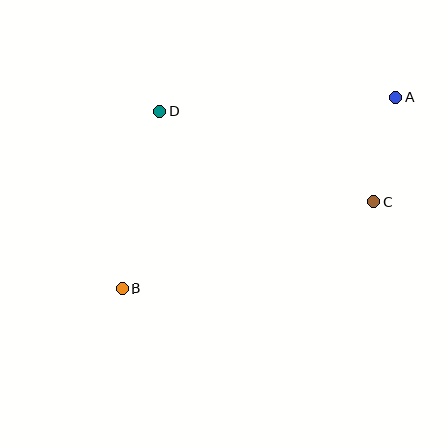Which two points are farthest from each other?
Points A and B are farthest from each other.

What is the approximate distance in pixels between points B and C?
The distance between B and C is approximately 265 pixels.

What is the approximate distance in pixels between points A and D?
The distance between A and D is approximately 236 pixels.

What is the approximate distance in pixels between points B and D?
The distance between B and D is approximately 181 pixels.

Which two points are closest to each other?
Points A and C are closest to each other.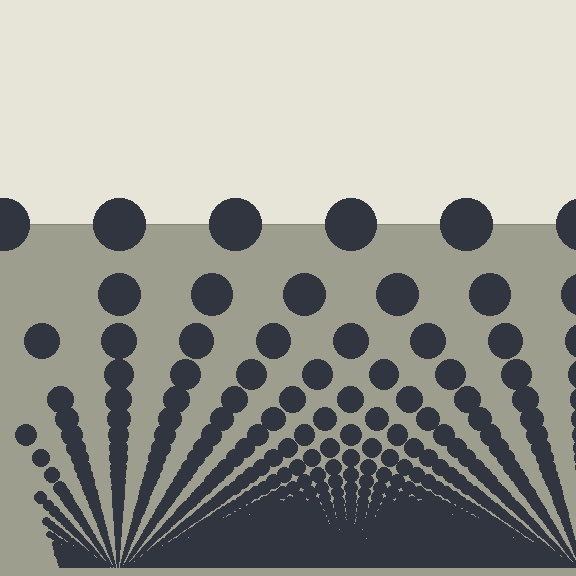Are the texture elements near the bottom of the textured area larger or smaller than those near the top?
Smaller. The gradient is inverted — elements near the bottom are smaller and denser.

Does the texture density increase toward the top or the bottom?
Density increases toward the bottom.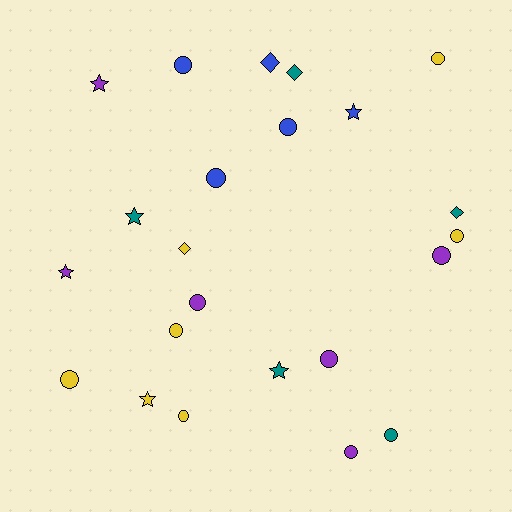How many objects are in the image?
There are 23 objects.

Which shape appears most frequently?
Circle, with 13 objects.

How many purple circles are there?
There are 4 purple circles.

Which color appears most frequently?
Yellow, with 7 objects.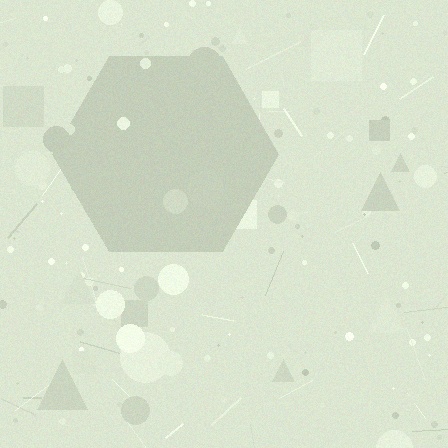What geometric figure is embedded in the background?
A hexagon is embedded in the background.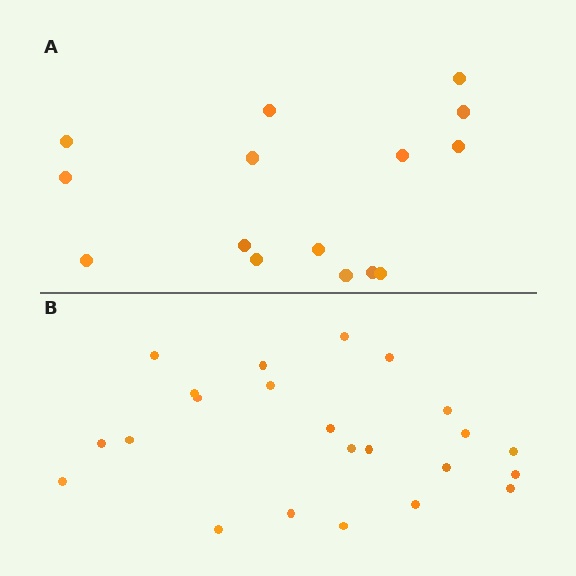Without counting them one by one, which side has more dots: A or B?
Region B (the bottom region) has more dots.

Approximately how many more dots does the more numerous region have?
Region B has roughly 8 or so more dots than region A.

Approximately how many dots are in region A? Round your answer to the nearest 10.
About 20 dots. (The exact count is 15, which rounds to 20.)